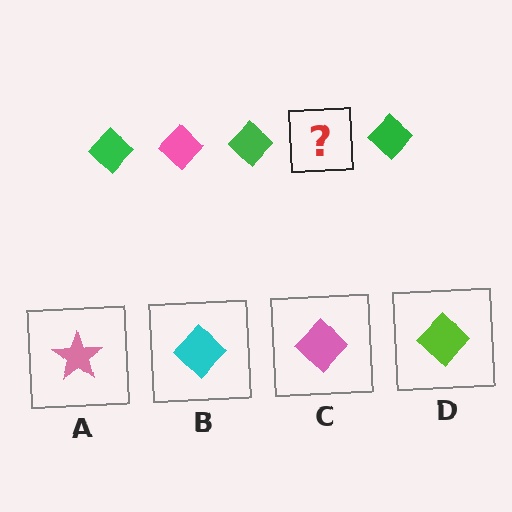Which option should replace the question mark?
Option C.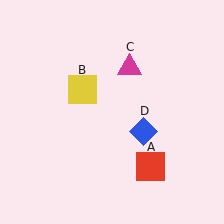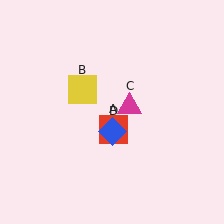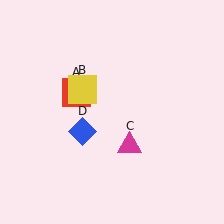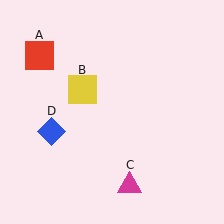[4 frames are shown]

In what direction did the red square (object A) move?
The red square (object A) moved up and to the left.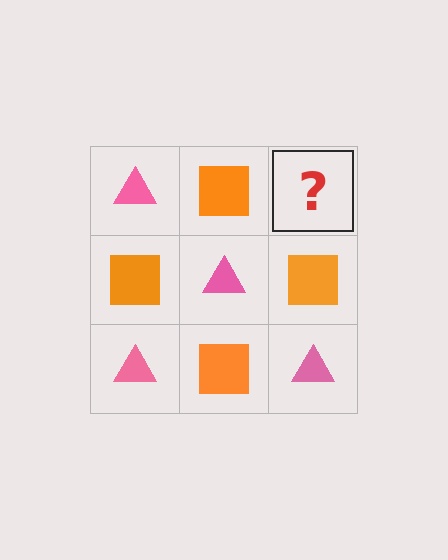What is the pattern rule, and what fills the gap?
The rule is that it alternates pink triangle and orange square in a checkerboard pattern. The gap should be filled with a pink triangle.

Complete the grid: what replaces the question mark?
The question mark should be replaced with a pink triangle.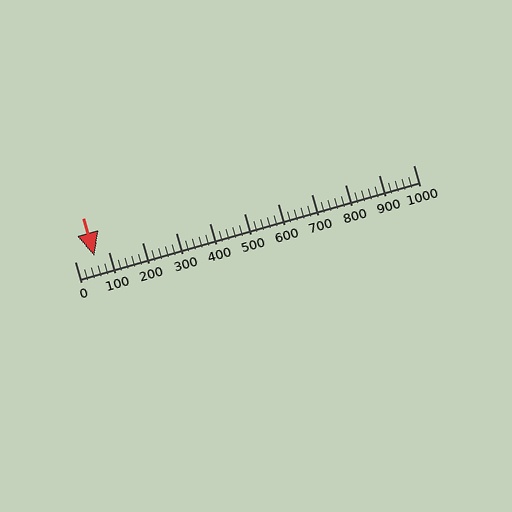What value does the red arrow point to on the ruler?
The red arrow points to approximately 57.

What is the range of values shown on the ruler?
The ruler shows values from 0 to 1000.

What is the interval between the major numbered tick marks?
The major tick marks are spaced 100 units apart.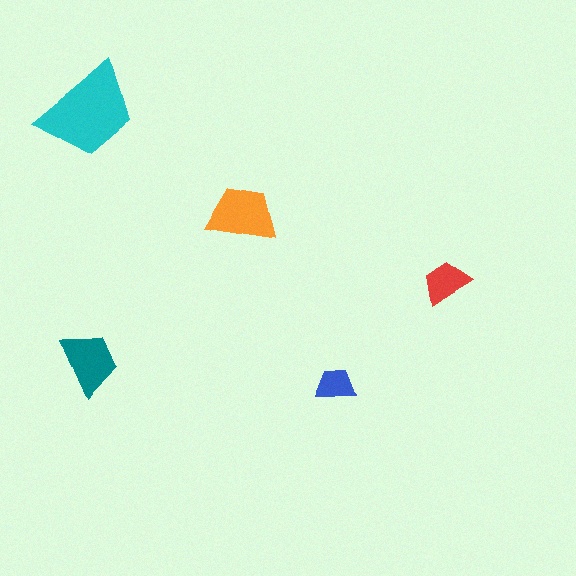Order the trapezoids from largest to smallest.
the cyan one, the orange one, the teal one, the red one, the blue one.